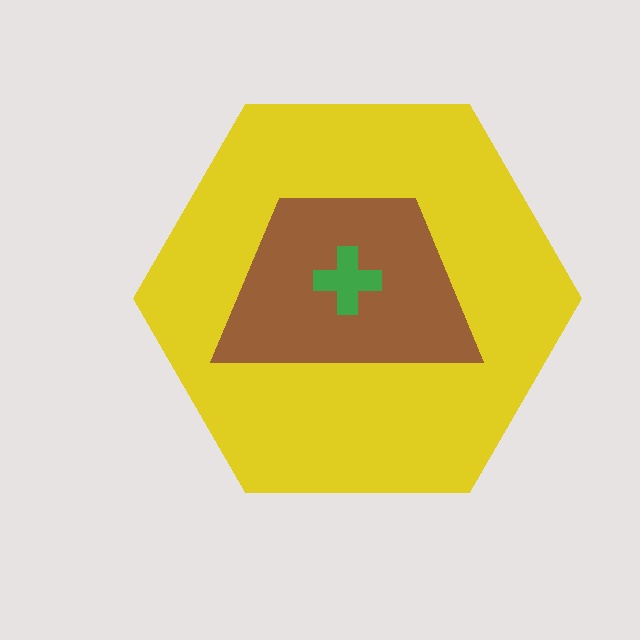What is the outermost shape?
The yellow hexagon.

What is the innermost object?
The green cross.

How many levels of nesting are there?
3.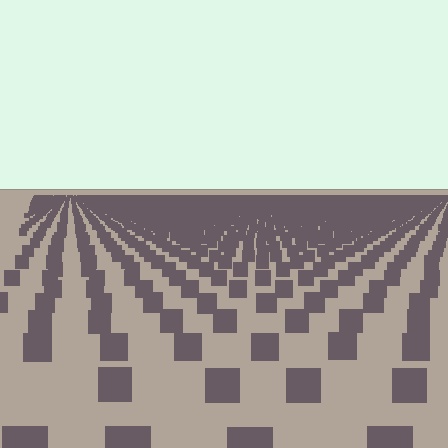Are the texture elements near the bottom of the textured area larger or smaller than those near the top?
Larger. Near the bottom, elements are closer to the viewer and appear at a bigger on-screen size.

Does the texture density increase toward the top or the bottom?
Density increases toward the top.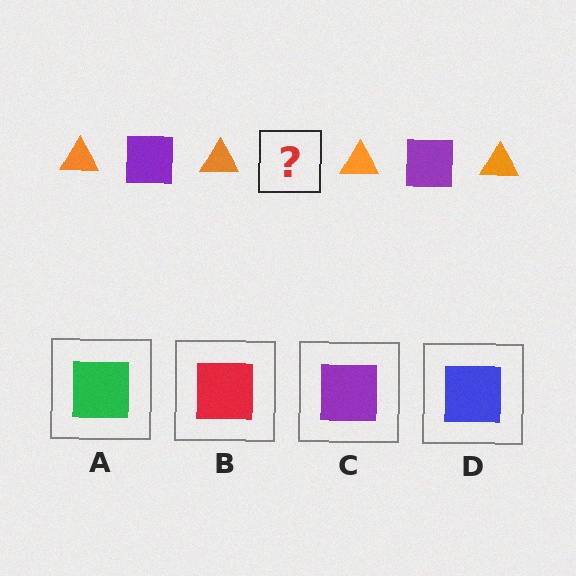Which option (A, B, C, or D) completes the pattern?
C.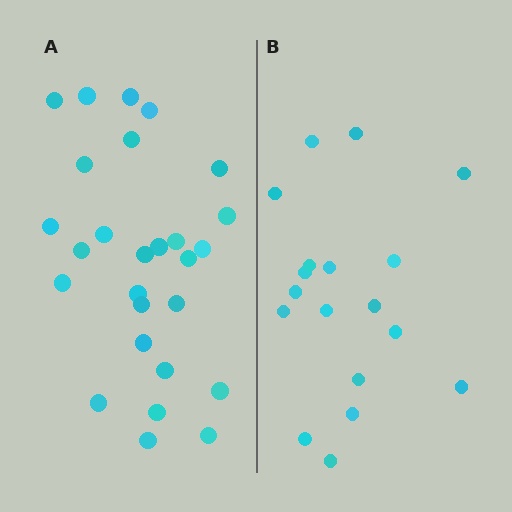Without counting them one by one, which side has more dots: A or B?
Region A (the left region) has more dots.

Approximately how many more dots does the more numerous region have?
Region A has roughly 8 or so more dots than region B.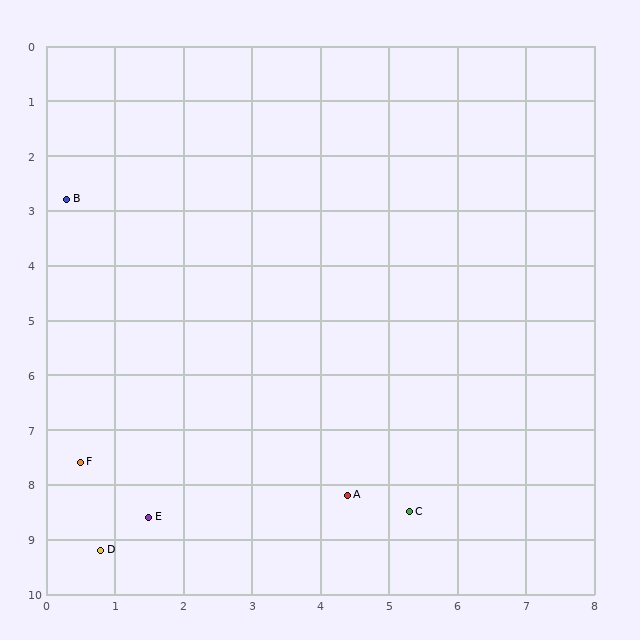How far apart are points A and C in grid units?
Points A and C are about 0.9 grid units apart.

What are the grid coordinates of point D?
Point D is at approximately (0.8, 9.2).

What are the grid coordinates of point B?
Point B is at approximately (0.3, 2.8).